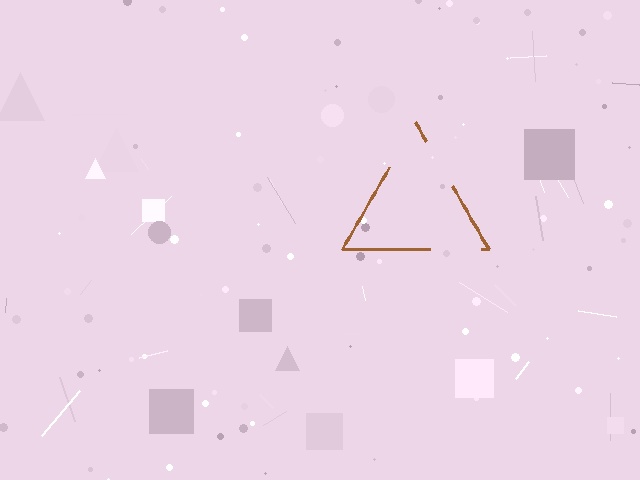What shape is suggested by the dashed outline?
The dashed outline suggests a triangle.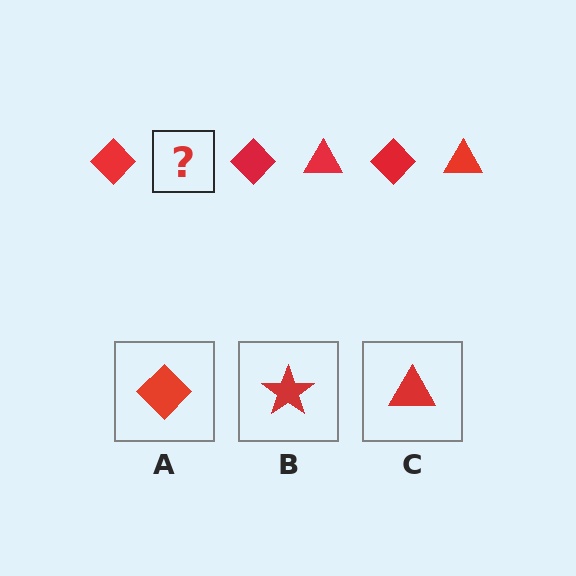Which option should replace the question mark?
Option C.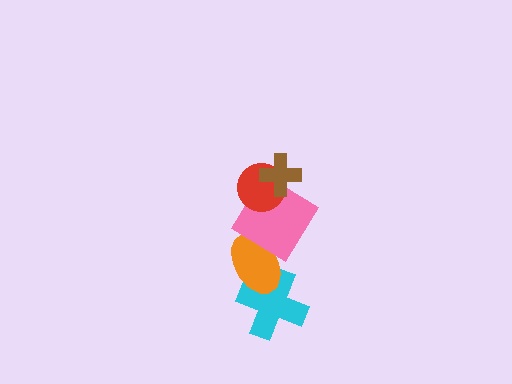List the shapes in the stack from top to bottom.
From top to bottom: the brown cross, the red circle, the pink diamond, the orange ellipse, the cyan cross.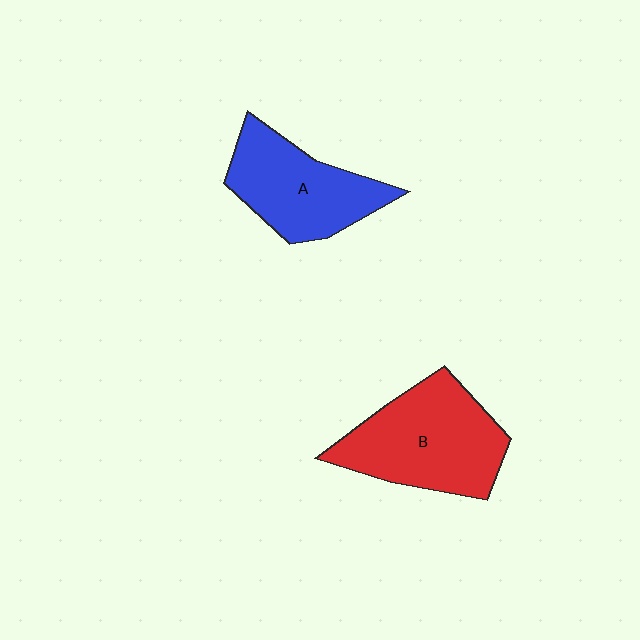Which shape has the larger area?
Shape B (red).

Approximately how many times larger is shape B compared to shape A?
Approximately 1.2 times.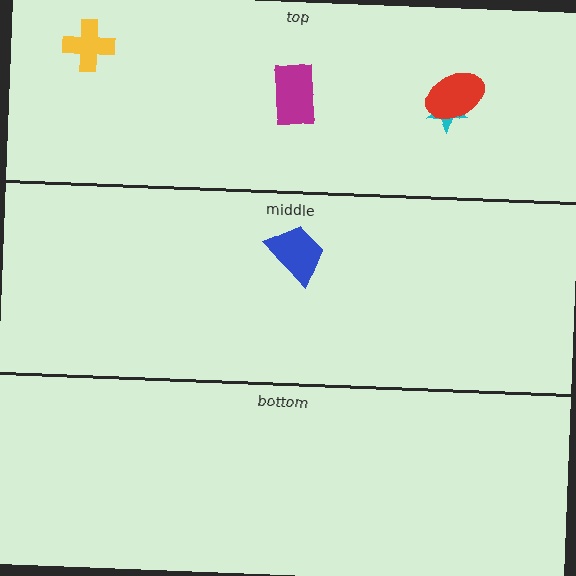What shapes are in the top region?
The magenta rectangle, the yellow cross, the cyan star, the red ellipse.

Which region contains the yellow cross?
The top region.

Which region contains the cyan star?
The top region.